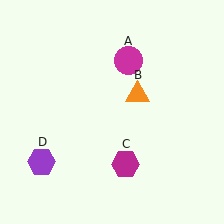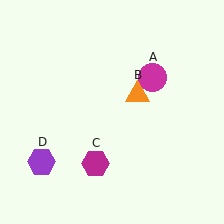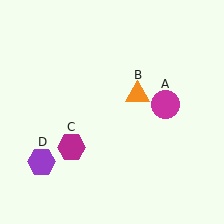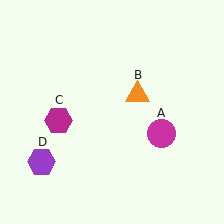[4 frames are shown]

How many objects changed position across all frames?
2 objects changed position: magenta circle (object A), magenta hexagon (object C).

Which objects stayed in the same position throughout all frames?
Orange triangle (object B) and purple hexagon (object D) remained stationary.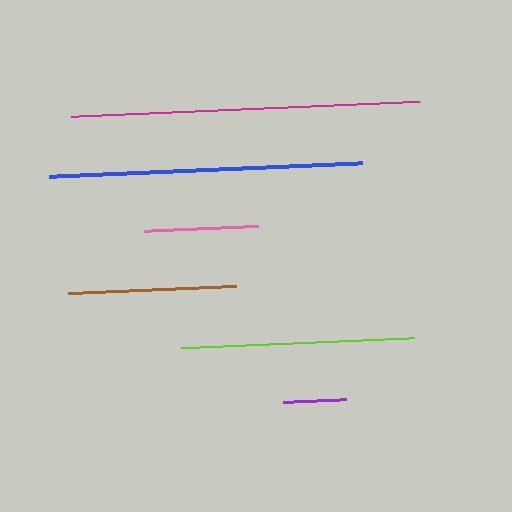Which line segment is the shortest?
The purple line is the shortest at approximately 63 pixels.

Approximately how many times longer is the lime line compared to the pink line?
The lime line is approximately 2.0 times the length of the pink line.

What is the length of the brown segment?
The brown segment is approximately 168 pixels long.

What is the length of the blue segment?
The blue segment is approximately 314 pixels long.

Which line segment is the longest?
The magenta line is the longest at approximately 349 pixels.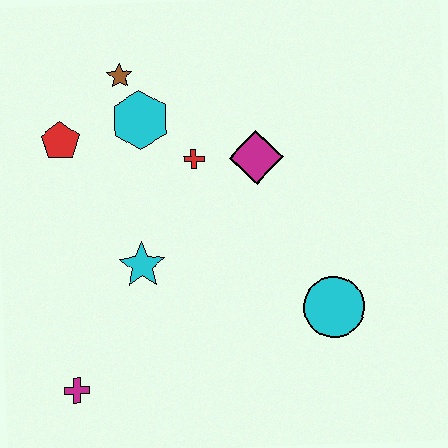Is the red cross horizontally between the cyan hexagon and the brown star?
No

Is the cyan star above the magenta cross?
Yes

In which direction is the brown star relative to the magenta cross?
The brown star is above the magenta cross.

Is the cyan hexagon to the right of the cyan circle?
No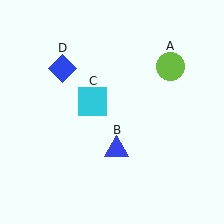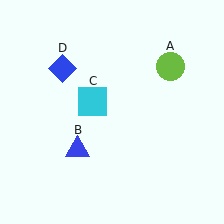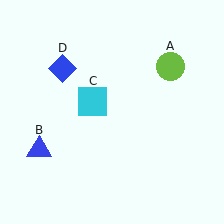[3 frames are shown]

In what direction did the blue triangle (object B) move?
The blue triangle (object B) moved left.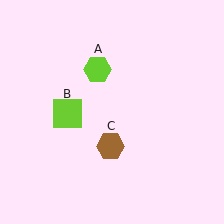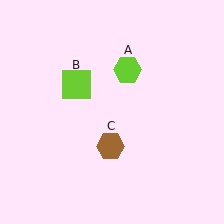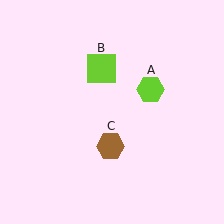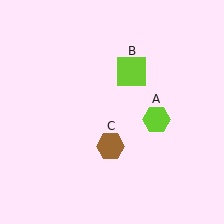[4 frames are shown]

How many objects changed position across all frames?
2 objects changed position: lime hexagon (object A), lime square (object B).